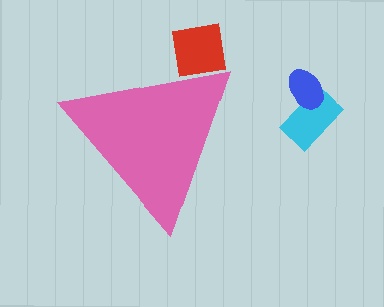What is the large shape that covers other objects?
A pink triangle.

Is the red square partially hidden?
Yes, the red square is partially hidden behind the pink triangle.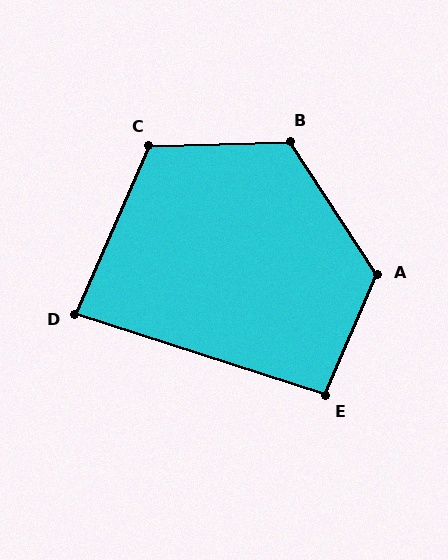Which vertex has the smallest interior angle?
D, at approximately 84 degrees.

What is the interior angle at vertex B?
Approximately 121 degrees (obtuse).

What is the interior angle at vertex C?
Approximately 116 degrees (obtuse).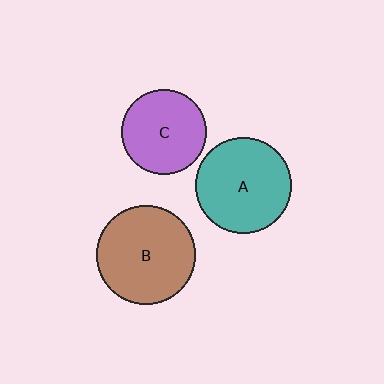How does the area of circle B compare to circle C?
Approximately 1.3 times.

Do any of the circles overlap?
No, none of the circles overlap.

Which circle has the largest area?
Circle B (brown).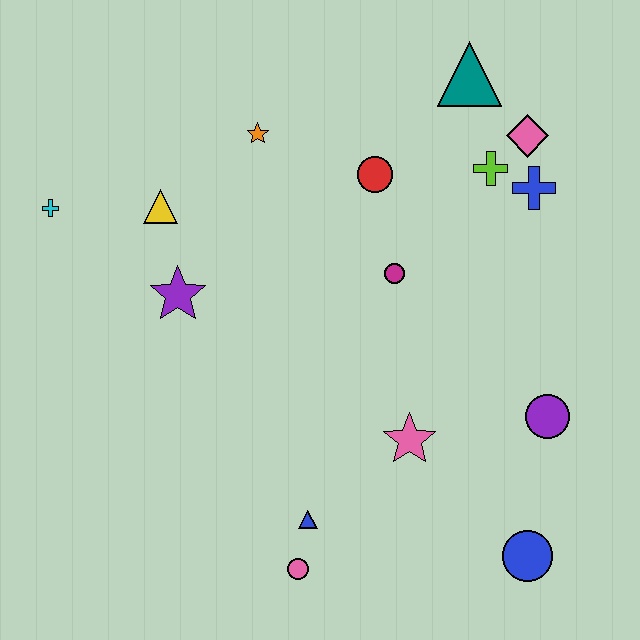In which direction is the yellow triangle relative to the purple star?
The yellow triangle is above the purple star.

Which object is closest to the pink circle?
The blue triangle is closest to the pink circle.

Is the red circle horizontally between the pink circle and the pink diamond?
Yes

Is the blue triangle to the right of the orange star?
Yes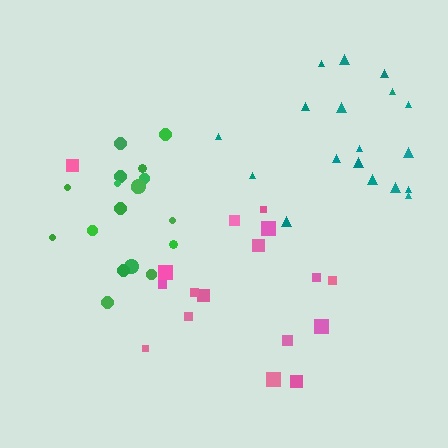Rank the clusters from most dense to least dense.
green, teal, pink.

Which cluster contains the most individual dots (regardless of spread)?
Teal (19).